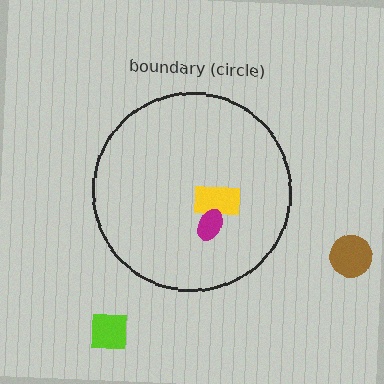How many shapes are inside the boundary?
2 inside, 2 outside.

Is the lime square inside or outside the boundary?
Outside.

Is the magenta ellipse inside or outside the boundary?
Inside.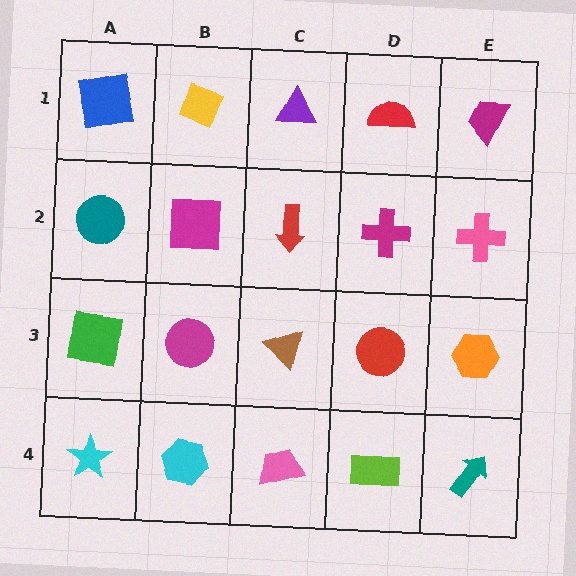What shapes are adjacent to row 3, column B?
A magenta square (row 2, column B), a cyan hexagon (row 4, column B), a green square (row 3, column A), a brown triangle (row 3, column C).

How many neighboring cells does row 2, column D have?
4.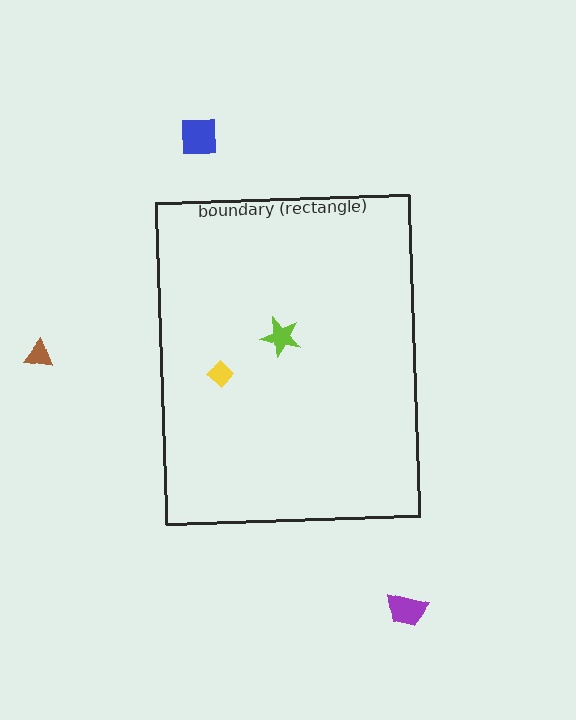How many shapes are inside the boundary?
2 inside, 3 outside.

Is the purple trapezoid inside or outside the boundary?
Outside.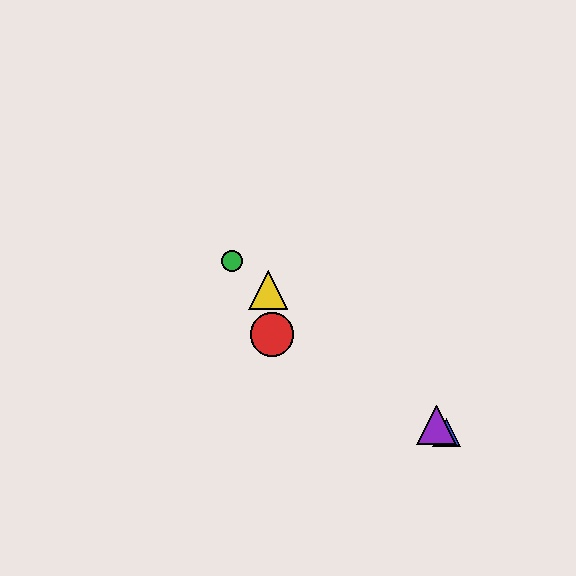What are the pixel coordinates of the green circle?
The green circle is at (232, 261).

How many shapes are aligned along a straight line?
4 shapes (the blue triangle, the green circle, the yellow triangle, the purple triangle) are aligned along a straight line.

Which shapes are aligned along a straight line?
The blue triangle, the green circle, the yellow triangle, the purple triangle are aligned along a straight line.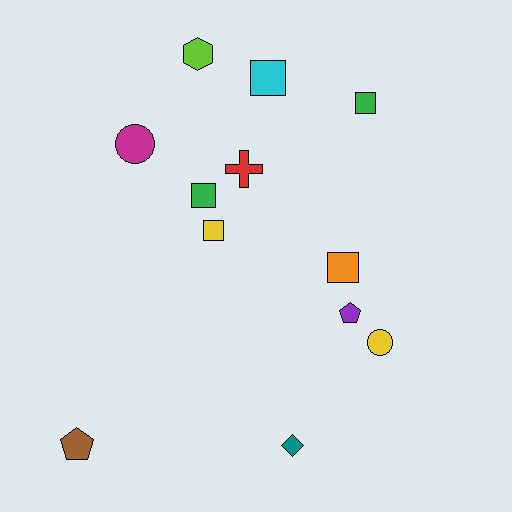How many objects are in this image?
There are 12 objects.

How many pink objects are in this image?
There are no pink objects.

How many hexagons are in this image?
There is 1 hexagon.